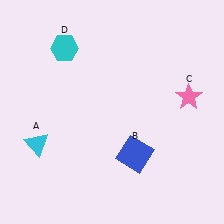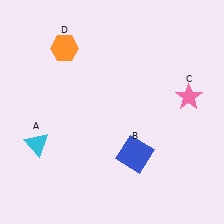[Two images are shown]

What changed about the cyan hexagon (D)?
In Image 1, D is cyan. In Image 2, it changed to orange.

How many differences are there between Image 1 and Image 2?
There is 1 difference between the two images.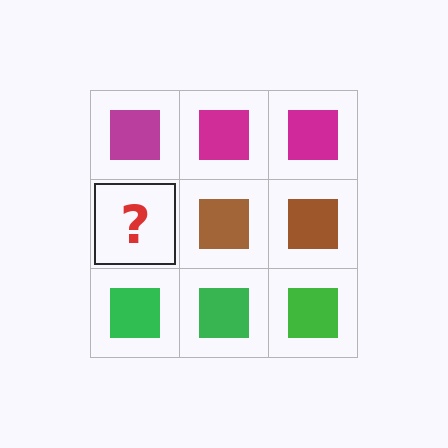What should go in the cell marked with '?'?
The missing cell should contain a brown square.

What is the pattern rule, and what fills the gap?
The rule is that each row has a consistent color. The gap should be filled with a brown square.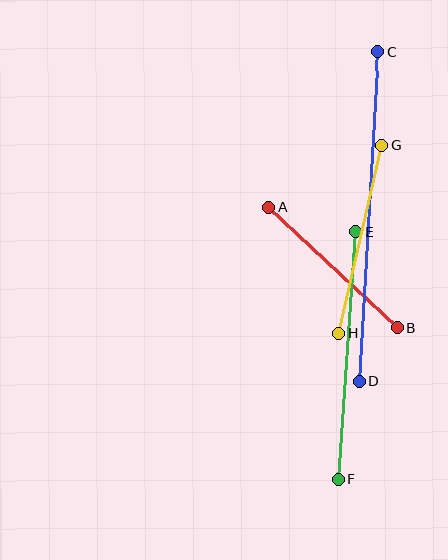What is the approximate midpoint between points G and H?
The midpoint is at approximately (360, 239) pixels.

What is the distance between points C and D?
The distance is approximately 330 pixels.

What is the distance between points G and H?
The distance is approximately 193 pixels.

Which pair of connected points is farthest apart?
Points C and D are farthest apart.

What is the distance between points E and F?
The distance is approximately 248 pixels.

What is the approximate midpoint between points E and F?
The midpoint is at approximately (347, 355) pixels.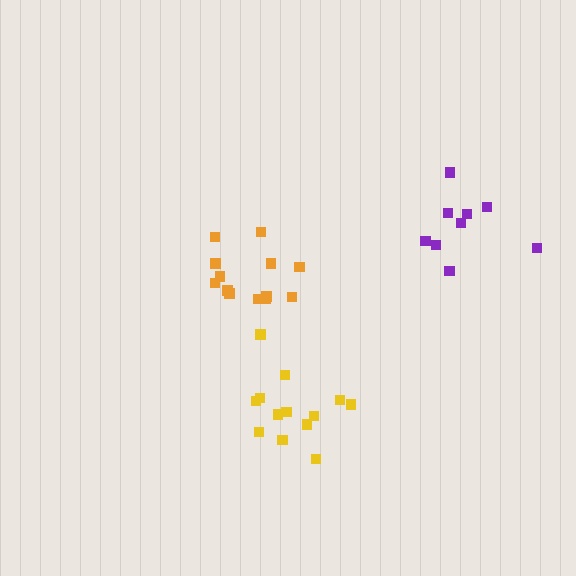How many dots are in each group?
Group 1: 13 dots, Group 2: 9 dots, Group 3: 13 dots (35 total).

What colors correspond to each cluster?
The clusters are colored: orange, purple, yellow.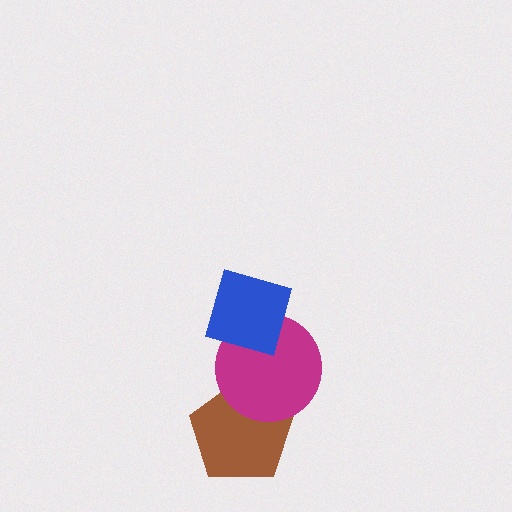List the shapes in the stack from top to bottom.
From top to bottom: the blue diamond, the magenta circle, the brown pentagon.